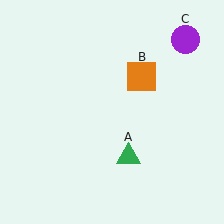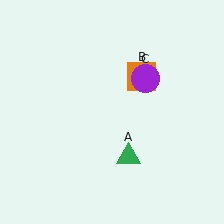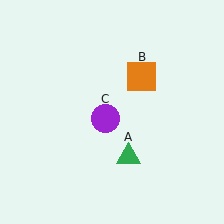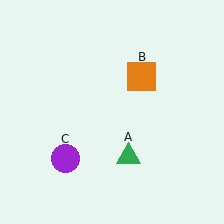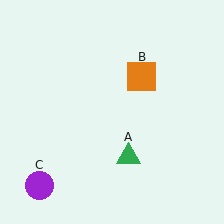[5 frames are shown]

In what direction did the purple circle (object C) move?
The purple circle (object C) moved down and to the left.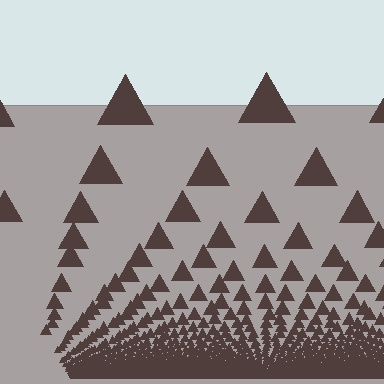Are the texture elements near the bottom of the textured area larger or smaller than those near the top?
Smaller. The gradient is inverted — elements near the bottom are smaller and denser.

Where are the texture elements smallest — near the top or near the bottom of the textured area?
Near the bottom.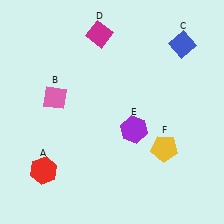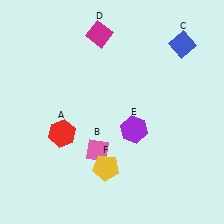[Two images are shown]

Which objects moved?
The objects that moved are: the red hexagon (A), the pink diamond (B), the yellow pentagon (F).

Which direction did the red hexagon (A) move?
The red hexagon (A) moved up.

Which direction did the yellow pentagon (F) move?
The yellow pentagon (F) moved left.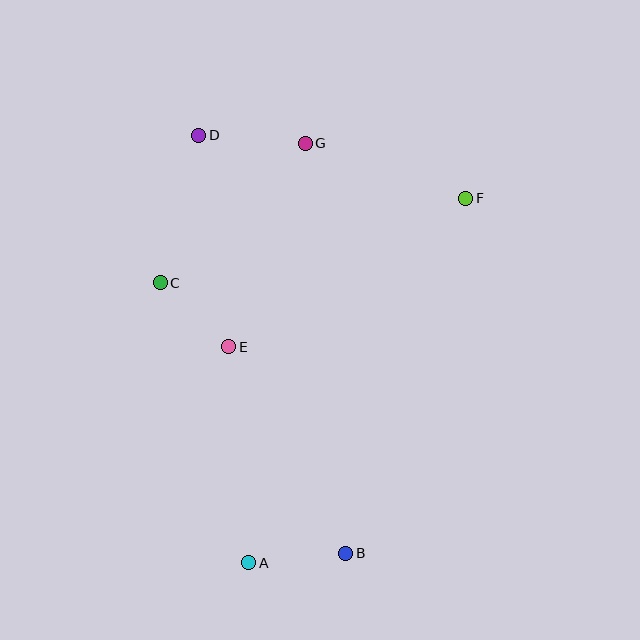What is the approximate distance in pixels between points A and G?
The distance between A and G is approximately 423 pixels.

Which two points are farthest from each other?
Points B and D are farthest from each other.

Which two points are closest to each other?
Points C and E are closest to each other.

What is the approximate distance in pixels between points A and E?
The distance between A and E is approximately 217 pixels.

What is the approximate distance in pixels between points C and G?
The distance between C and G is approximately 201 pixels.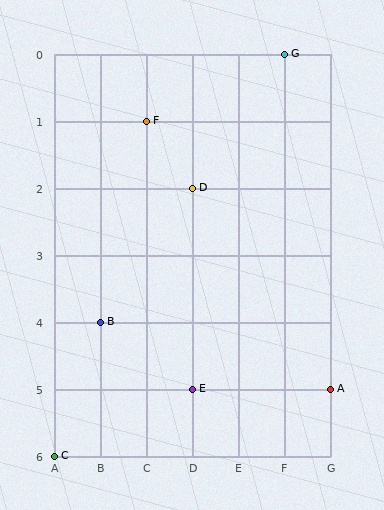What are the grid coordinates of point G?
Point G is at grid coordinates (F, 0).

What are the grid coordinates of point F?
Point F is at grid coordinates (C, 1).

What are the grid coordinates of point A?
Point A is at grid coordinates (G, 5).